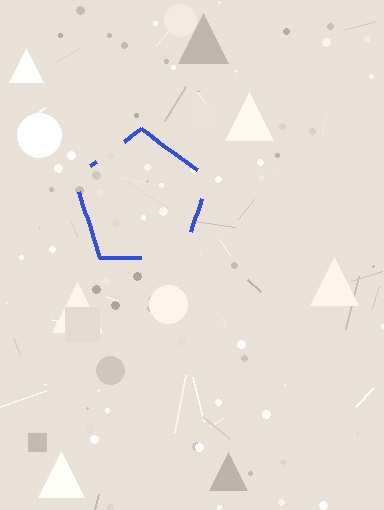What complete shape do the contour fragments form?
The contour fragments form a pentagon.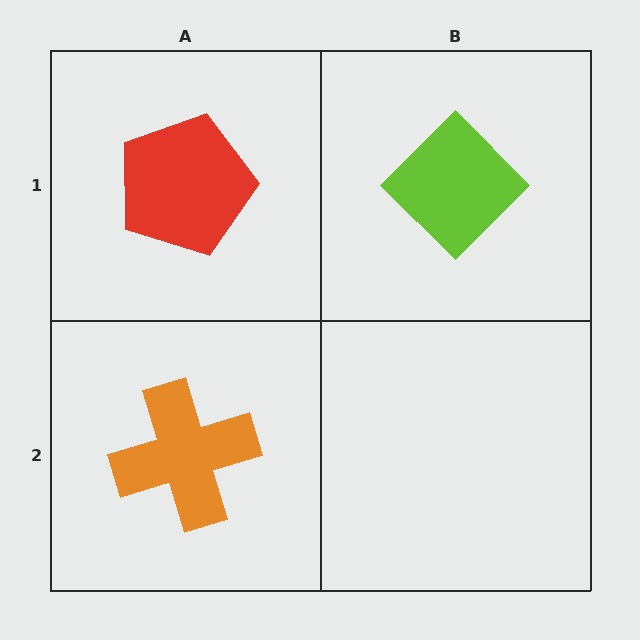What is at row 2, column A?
An orange cross.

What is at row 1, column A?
A red pentagon.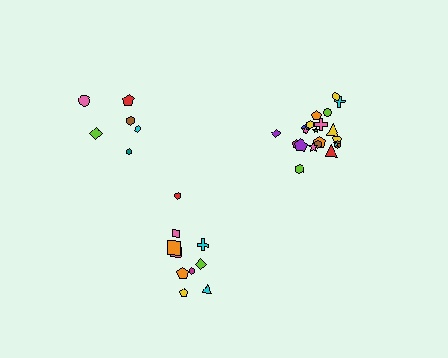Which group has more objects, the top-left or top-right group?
The top-right group.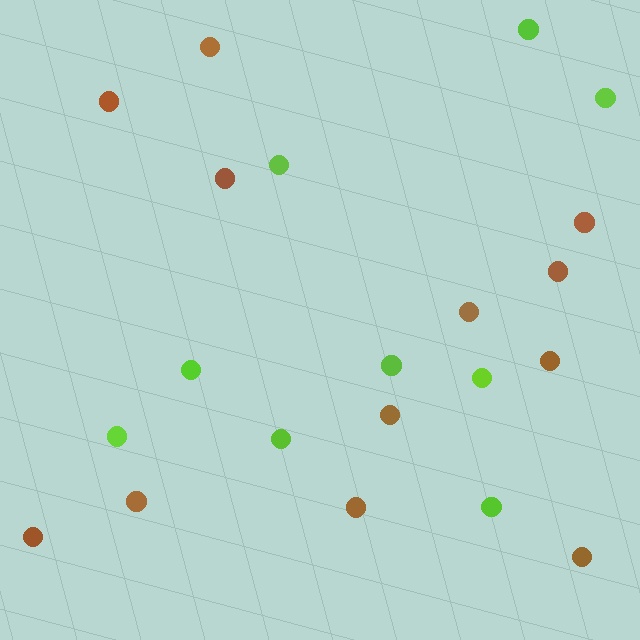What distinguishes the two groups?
There are 2 groups: one group of brown circles (12) and one group of lime circles (9).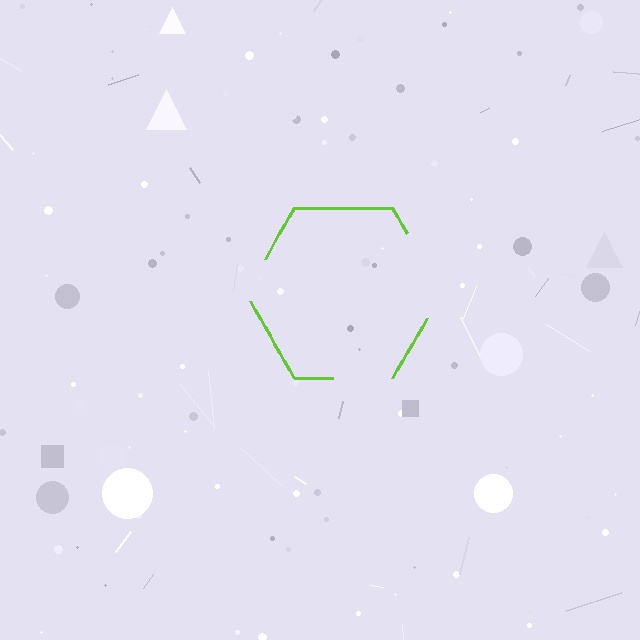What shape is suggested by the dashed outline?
The dashed outline suggests a hexagon.